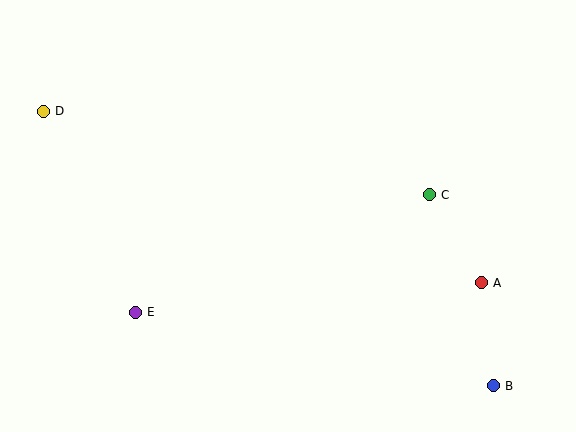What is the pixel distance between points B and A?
The distance between B and A is 104 pixels.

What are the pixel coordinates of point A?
Point A is at (481, 283).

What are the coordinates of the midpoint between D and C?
The midpoint between D and C is at (236, 153).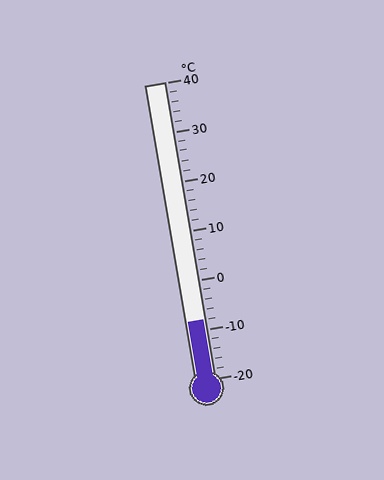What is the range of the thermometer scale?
The thermometer scale ranges from -20°C to 40°C.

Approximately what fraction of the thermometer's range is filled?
The thermometer is filled to approximately 20% of its range.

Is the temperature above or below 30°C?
The temperature is below 30°C.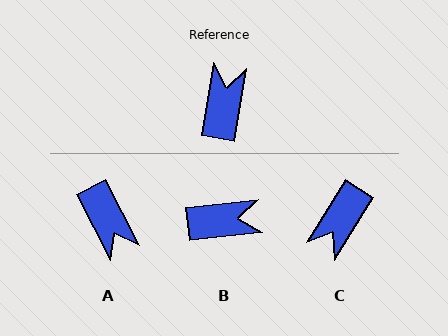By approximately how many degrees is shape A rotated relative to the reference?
Approximately 144 degrees clockwise.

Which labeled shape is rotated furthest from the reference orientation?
C, about 157 degrees away.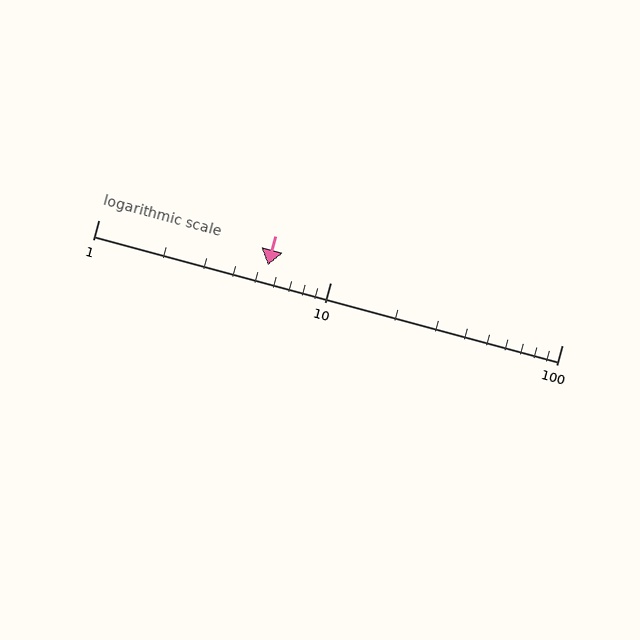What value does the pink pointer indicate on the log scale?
The pointer indicates approximately 5.4.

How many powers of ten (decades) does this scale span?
The scale spans 2 decades, from 1 to 100.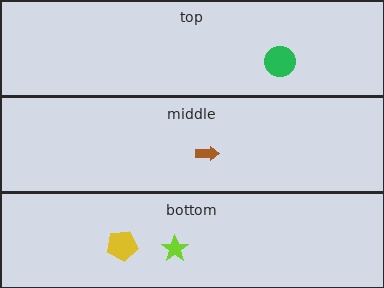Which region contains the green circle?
The top region.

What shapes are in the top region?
The green circle.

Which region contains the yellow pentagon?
The bottom region.